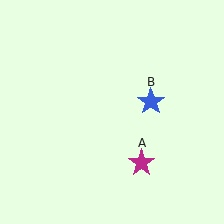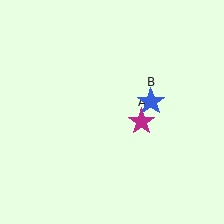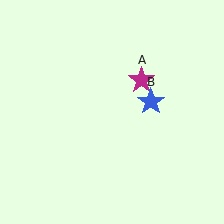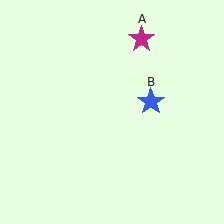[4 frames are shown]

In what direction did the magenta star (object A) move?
The magenta star (object A) moved up.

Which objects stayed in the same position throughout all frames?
Blue star (object B) remained stationary.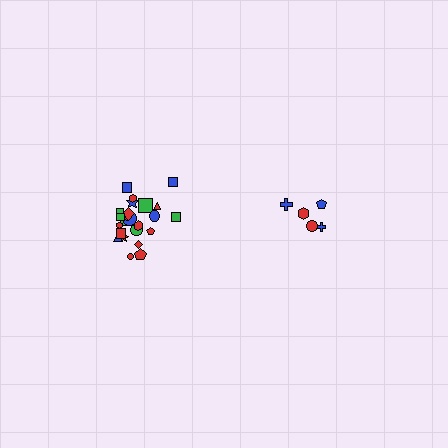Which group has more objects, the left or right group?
The left group.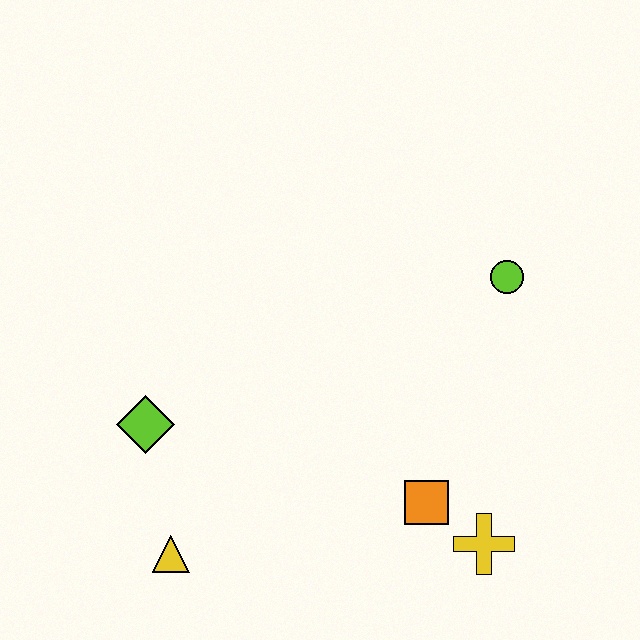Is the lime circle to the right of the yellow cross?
Yes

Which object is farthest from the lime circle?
The yellow triangle is farthest from the lime circle.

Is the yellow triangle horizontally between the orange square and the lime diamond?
Yes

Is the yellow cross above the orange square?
No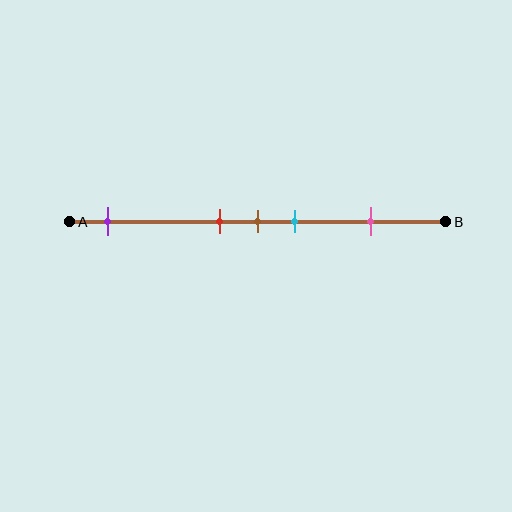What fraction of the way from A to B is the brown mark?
The brown mark is approximately 50% (0.5) of the way from A to B.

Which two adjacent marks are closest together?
The red and brown marks are the closest adjacent pair.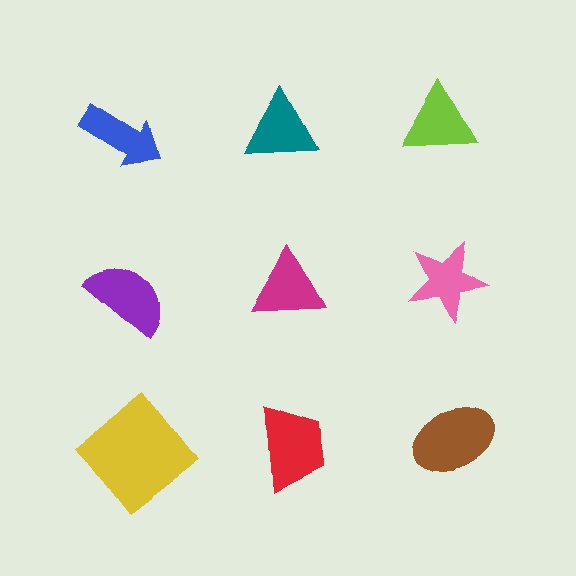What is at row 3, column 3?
A brown ellipse.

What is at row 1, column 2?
A teal triangle.